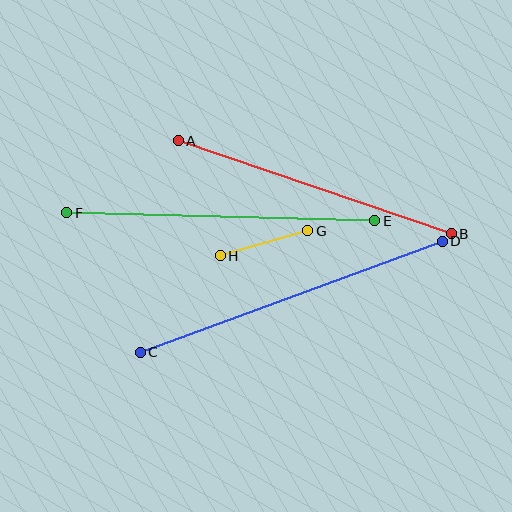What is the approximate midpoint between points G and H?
The midpoint is at approximately (264, 243) pixels.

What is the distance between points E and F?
The distance is approximately 308 pixels.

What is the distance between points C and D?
The distance is approximately 322 pixels.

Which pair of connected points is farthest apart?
Points C and D are farthest apart.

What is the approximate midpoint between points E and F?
The midpoint is at approximately (221, 217) pixels.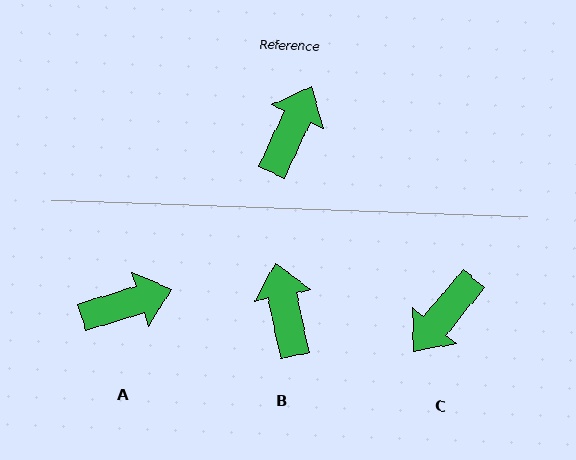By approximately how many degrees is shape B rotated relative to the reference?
Approximately 37 degrees counter-clockwise.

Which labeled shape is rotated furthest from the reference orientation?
C, about 166 degrees away.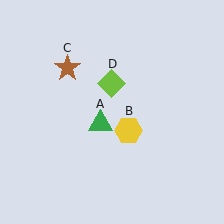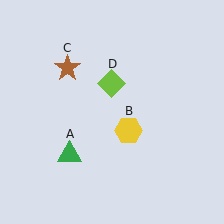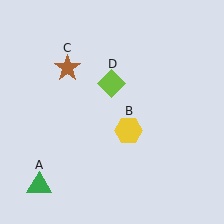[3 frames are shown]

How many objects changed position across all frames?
1 object changed position: green triangle (object A).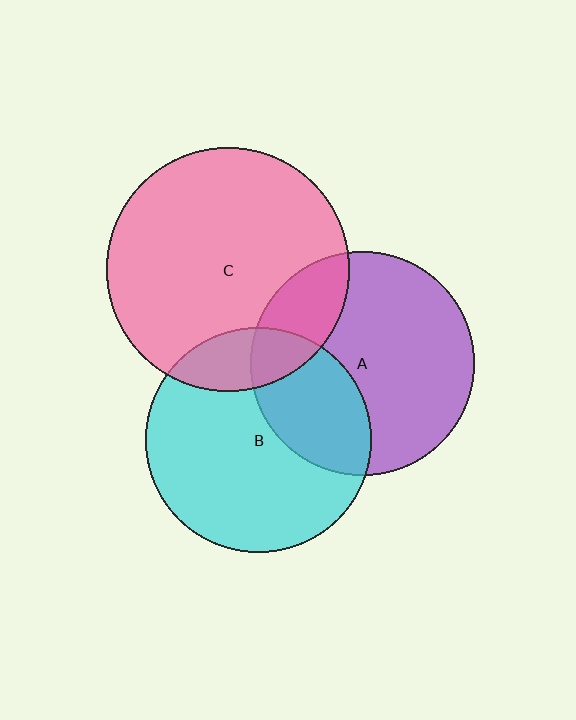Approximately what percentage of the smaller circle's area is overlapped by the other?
Approximately 30%.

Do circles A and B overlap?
Yes.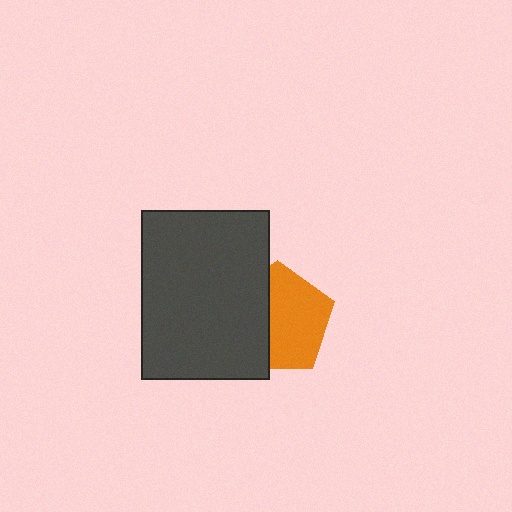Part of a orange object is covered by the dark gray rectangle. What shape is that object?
It is a pentagon.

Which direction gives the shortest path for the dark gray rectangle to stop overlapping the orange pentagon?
Moving left gives the shortest separation.